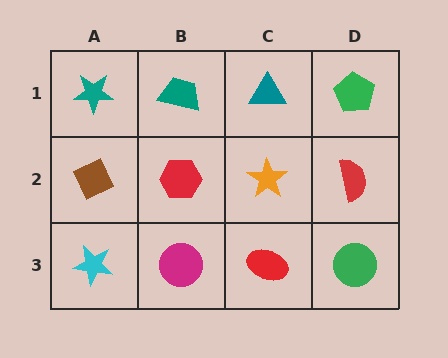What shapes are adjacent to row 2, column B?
A teal trapezoid (row 1, column B), a magenta circle (row 3, column B), a brown diamond (row 2, column A), an orange star (row 2, column C).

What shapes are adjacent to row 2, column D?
A green pentagon (row 1, column D), a green circle (row 3, column D), an orange star (row 2, column C).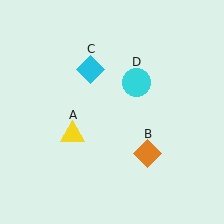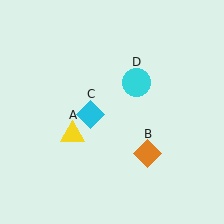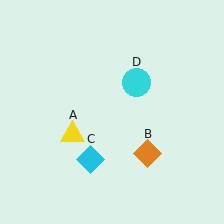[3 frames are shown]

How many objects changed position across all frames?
1 object changed position: cyan diamond (object C).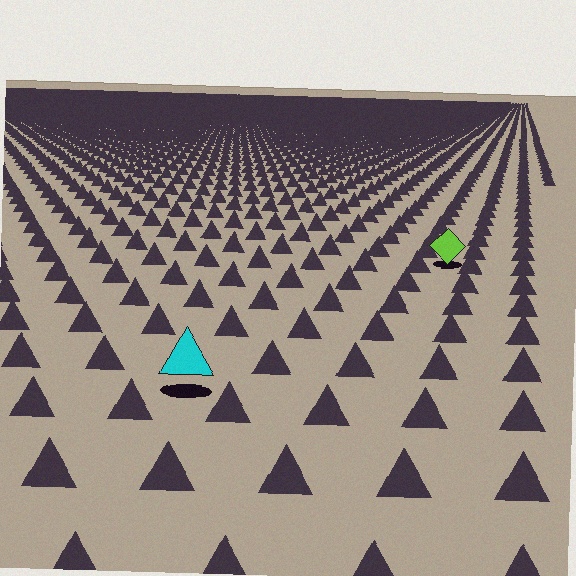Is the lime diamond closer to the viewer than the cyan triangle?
No. The cyan triangle is closer — you can tell from the texture gradient: the ground texture is coarser near it.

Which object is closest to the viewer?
The cyan triangle is closest. The texture marks near it are larger and more spread out.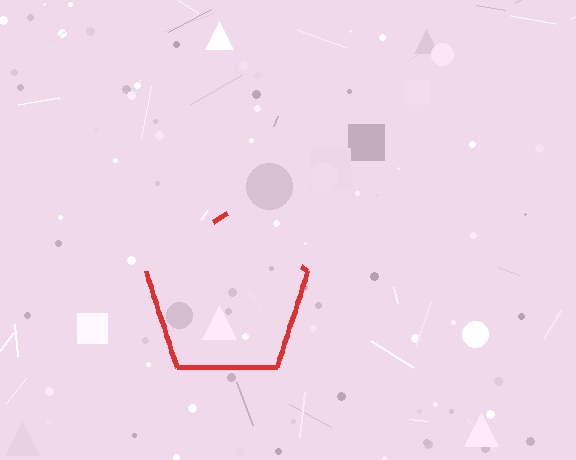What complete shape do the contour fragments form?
The contour fragments form a pentagon.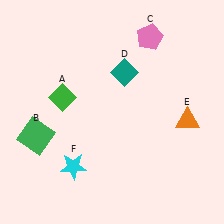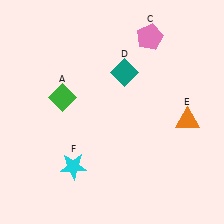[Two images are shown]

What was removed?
The green square (B) was removed in Image 2.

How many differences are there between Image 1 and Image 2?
There is 1 difference between the two images.